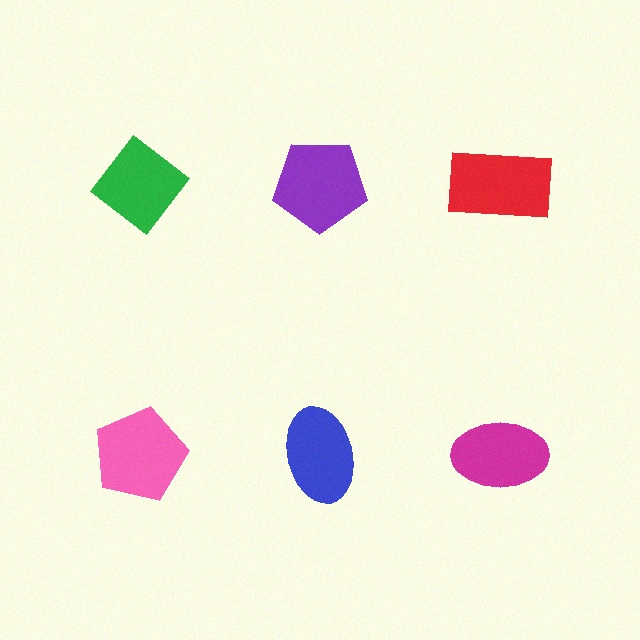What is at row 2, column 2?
A blue ellipse.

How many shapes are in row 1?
3 shapes.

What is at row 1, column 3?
A red rectangle.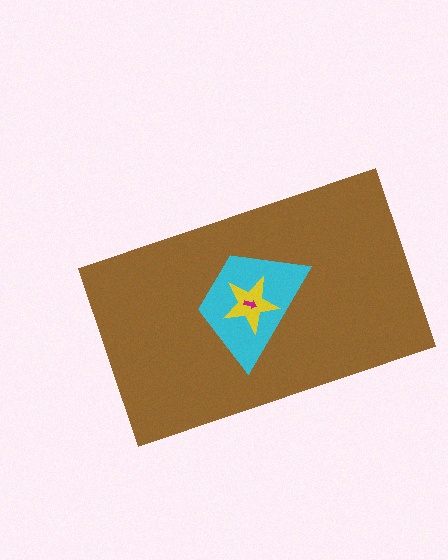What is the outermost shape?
The brown rectangle.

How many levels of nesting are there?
4.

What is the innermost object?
The magenta arrow.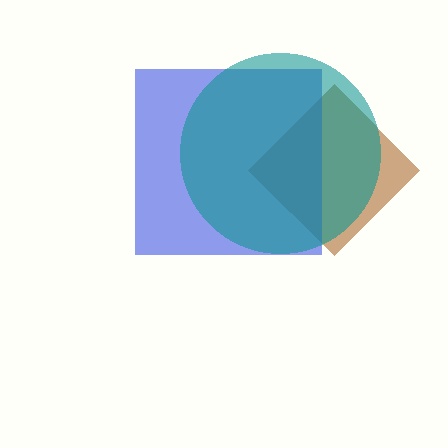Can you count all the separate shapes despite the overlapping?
Yes, there are 3 separate shapes.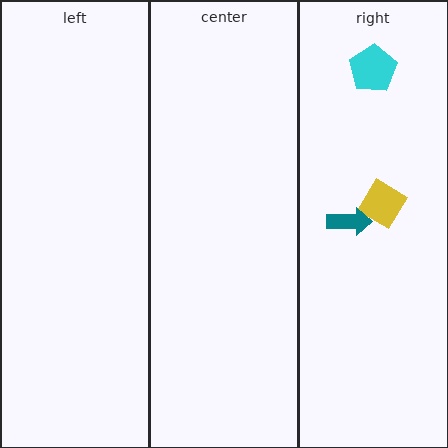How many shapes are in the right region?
3.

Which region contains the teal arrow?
The right region.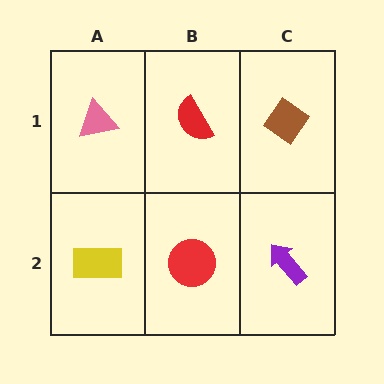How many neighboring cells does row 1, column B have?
3.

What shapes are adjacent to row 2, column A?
A pink triangle (row 1, column A), a red circle (row 2, column B).